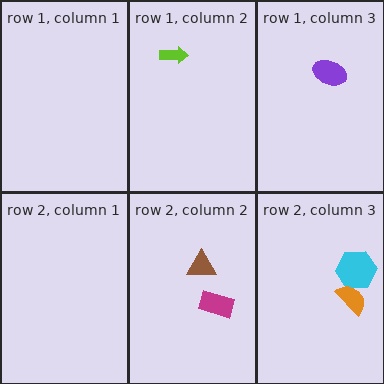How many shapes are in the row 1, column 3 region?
1.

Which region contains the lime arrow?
The row 1, column 2 region.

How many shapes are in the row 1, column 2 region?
1.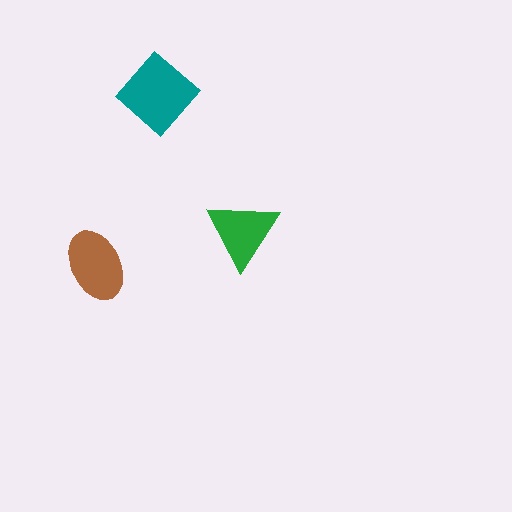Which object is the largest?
The teal diamond.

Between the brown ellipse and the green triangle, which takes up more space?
The brown ellipse.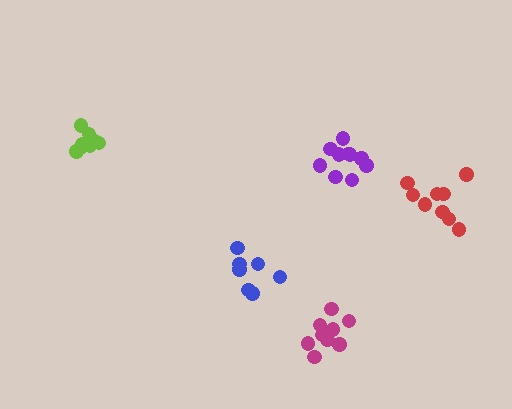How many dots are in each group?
Group 1: 10 dots, Group 2: 7 dots, Group 3: 10 dots, Group 4: 9 dots, Group 5: 8 dots (44 total).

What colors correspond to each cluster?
The clusters are colored: magenta, blue, purple, red, lime.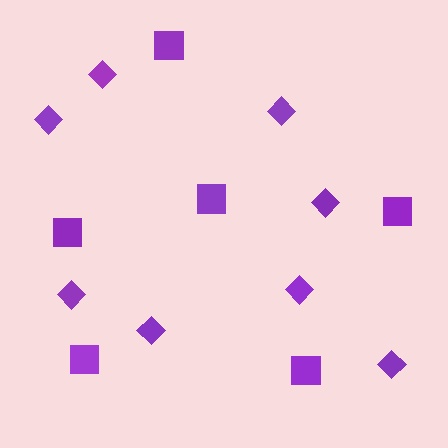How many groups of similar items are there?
There are 2 groups: one group of diamonds (8) and one group of squares (6).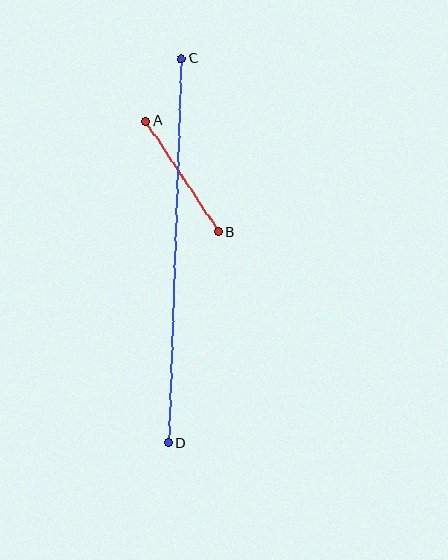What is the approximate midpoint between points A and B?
The midpoint is at approximately (182, 177) pixels.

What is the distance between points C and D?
The distance is approximately 385 pixels.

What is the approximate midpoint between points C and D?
The midpoint is at approximately (175, 251) pixels.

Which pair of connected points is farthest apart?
Points C and D are farthest apart.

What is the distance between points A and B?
The distance is approximately 132 pixels.